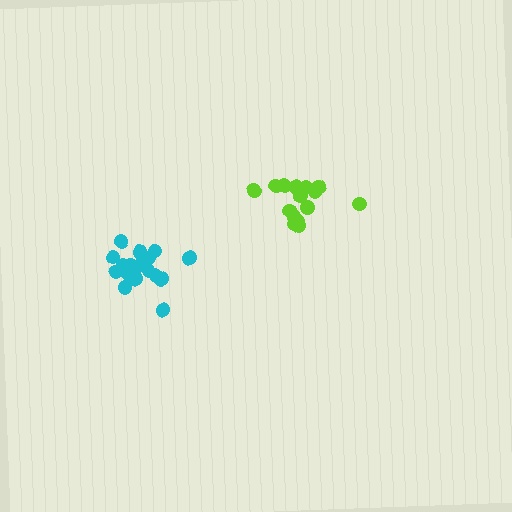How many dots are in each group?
Group 1: 16 dots, Group 2: 19 dots (35 total).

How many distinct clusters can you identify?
There are 2 distinct clusters.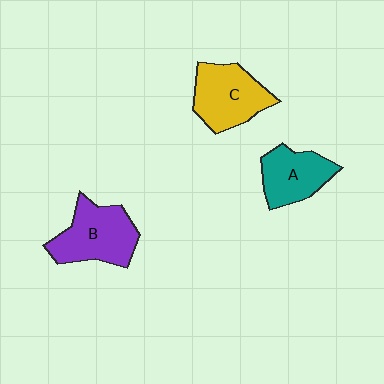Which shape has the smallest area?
Shape A (teal).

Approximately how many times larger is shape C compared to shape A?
Approximately 1.2 times.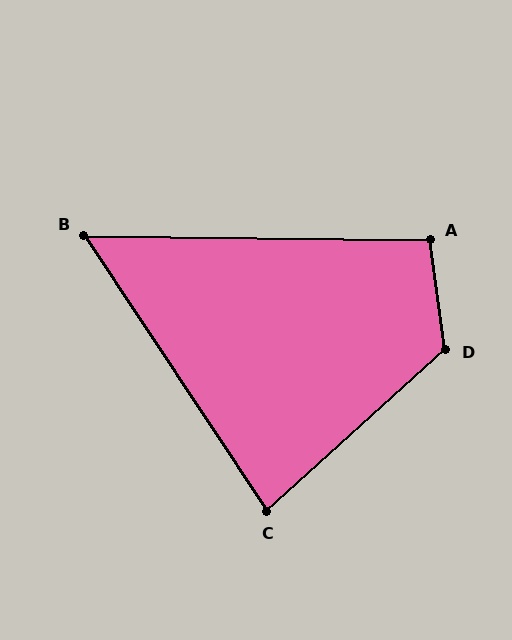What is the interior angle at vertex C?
Approximately 81 degrees (acute).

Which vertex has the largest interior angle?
D, at approximately 124 degrees.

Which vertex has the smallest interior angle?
B, at approximately 56 degrees.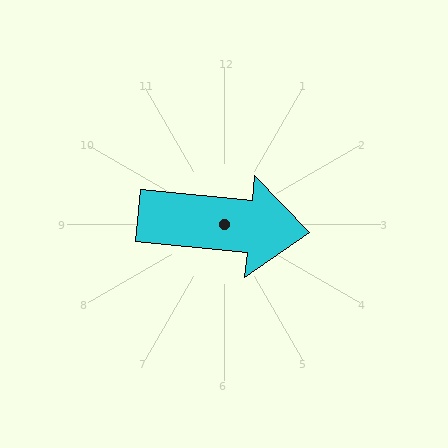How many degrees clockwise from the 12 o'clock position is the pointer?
Approximately 96 degrees.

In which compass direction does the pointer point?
East.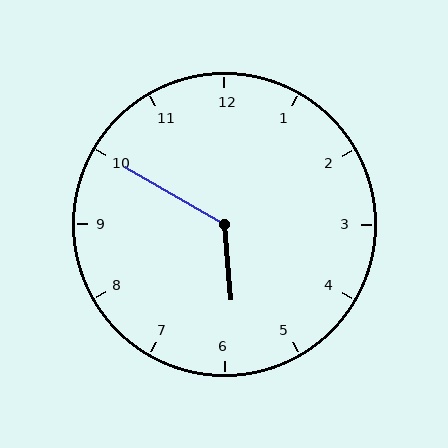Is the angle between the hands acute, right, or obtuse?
It is obtuse.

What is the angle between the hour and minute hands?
Approximately 125 degrees.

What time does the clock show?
5:50.